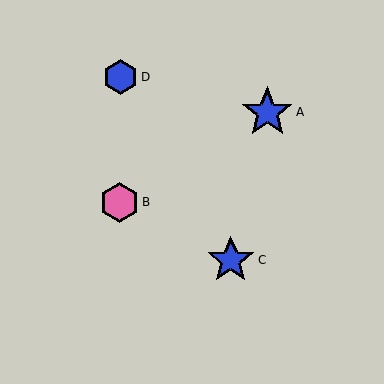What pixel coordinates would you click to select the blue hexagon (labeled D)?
Click at (120, 77) to select the blue hexagon D.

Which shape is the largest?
The blue star (labeled A) is the largest.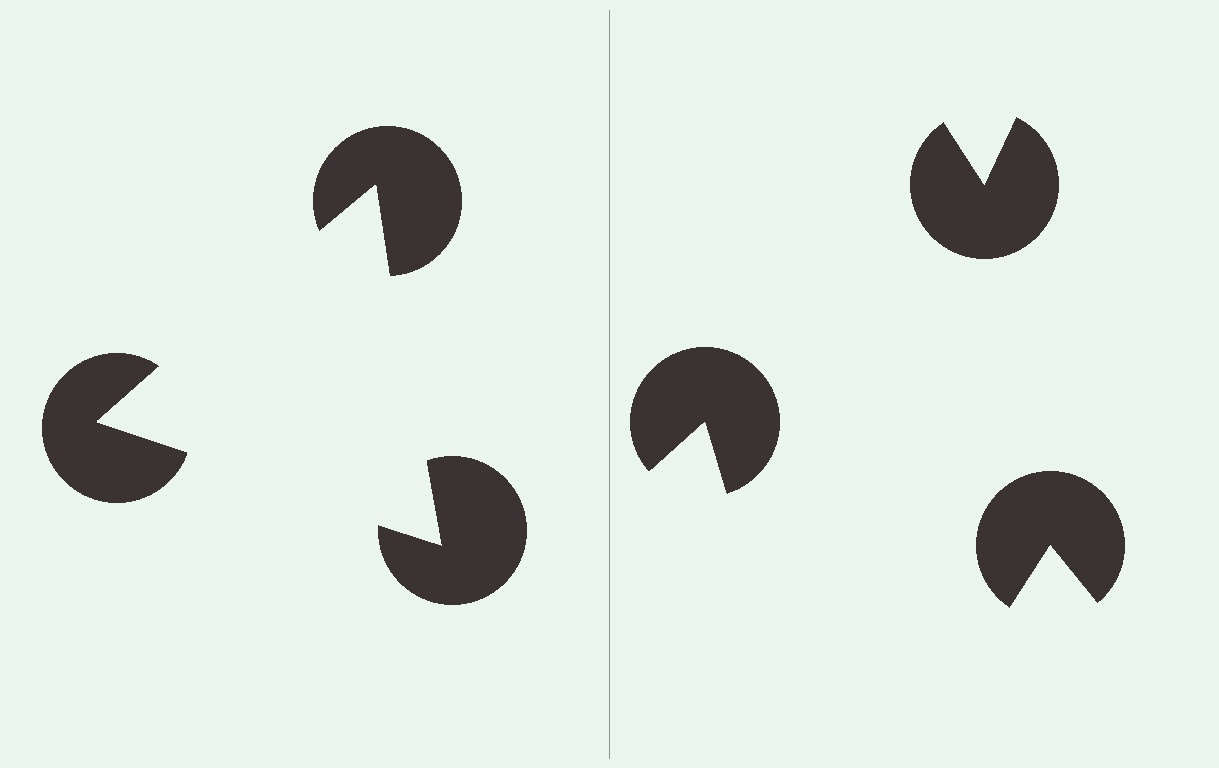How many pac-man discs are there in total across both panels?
6 — 3 on each side.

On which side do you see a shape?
An illusory triangle appears on the left side. On the right side the wedge cuts are rotated, so no coherent shape forms.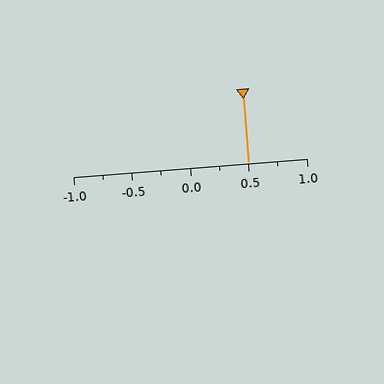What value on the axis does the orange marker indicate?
The marker indicates approximately 0.5.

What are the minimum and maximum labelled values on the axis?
The axis runs from -1.0 to 1.0.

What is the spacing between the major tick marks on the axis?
The major ticks are spaced 0.5 apart.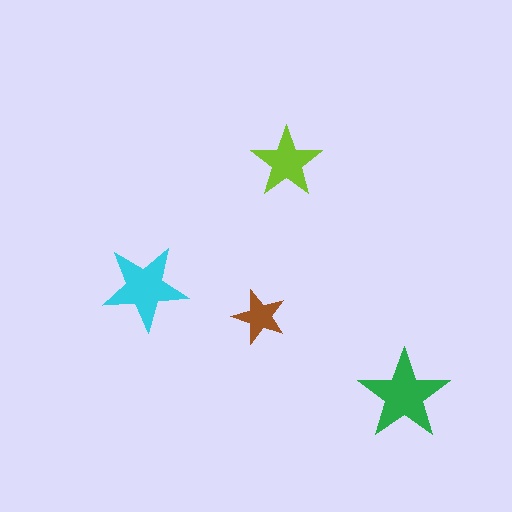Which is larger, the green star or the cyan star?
The green one.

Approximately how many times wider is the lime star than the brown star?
About 1.5 times wider.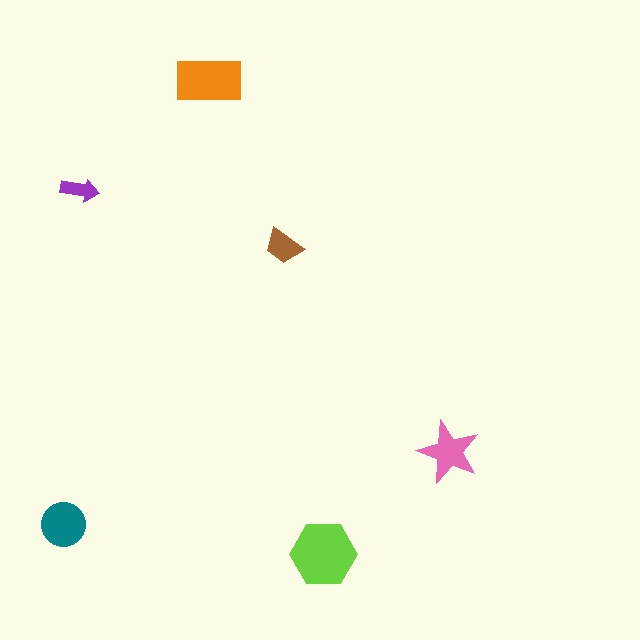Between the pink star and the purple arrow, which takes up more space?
The pink star.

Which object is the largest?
The lime hexagon.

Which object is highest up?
The orange rectangle is topmost.